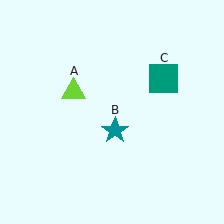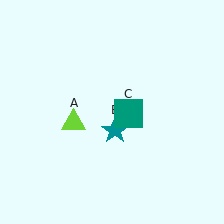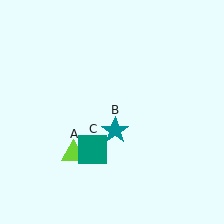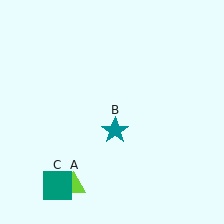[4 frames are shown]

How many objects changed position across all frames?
2 objects changed position: lime triangle (object A), teal square (object C).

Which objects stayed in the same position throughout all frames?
Teal star (object B) remained stationary.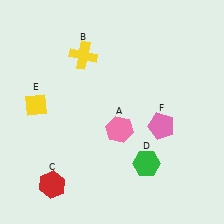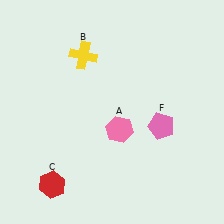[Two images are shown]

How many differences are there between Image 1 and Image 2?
There are 2 differences between the two images.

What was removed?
The green hexagon (D), the yellow diamond (E) were removed in Image 2.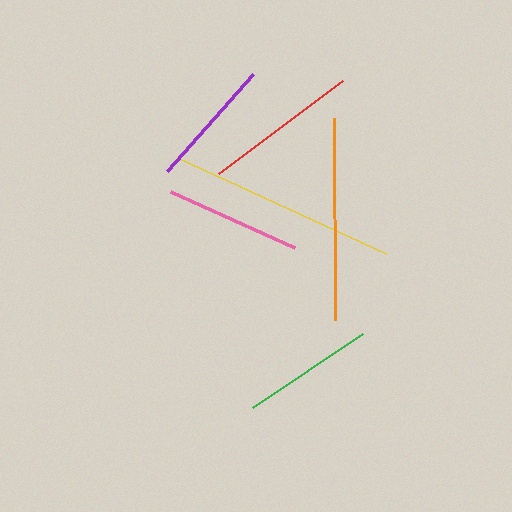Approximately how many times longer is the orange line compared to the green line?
The orange line is approximately 1.5 times the length of the green line.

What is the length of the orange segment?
The orange segment is approximately 202 pixels long.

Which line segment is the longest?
The yellow line is the longest at approximately 231 pixels.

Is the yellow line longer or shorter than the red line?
The yellow line is longer than the red line.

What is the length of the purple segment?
The purple segment is approximately 131 pixels long.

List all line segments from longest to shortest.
From longest to shortest: yellow, orange, red, pink, green, purple.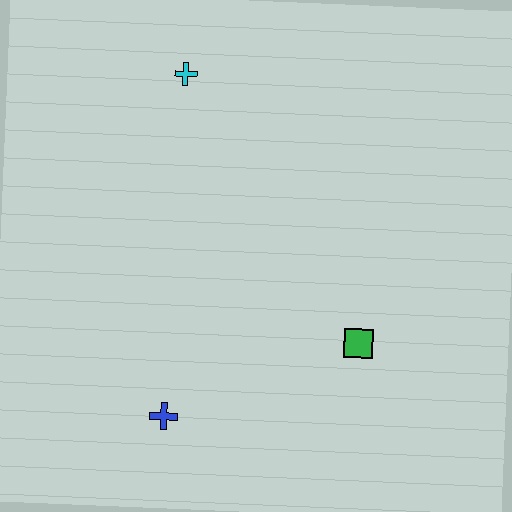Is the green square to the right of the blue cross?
Yes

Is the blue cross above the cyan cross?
No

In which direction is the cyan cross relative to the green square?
The cyan cross is above the green square.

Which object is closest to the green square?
The blue cross is closest to the green square.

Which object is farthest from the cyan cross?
The blue cross is farthest from the cyan cross.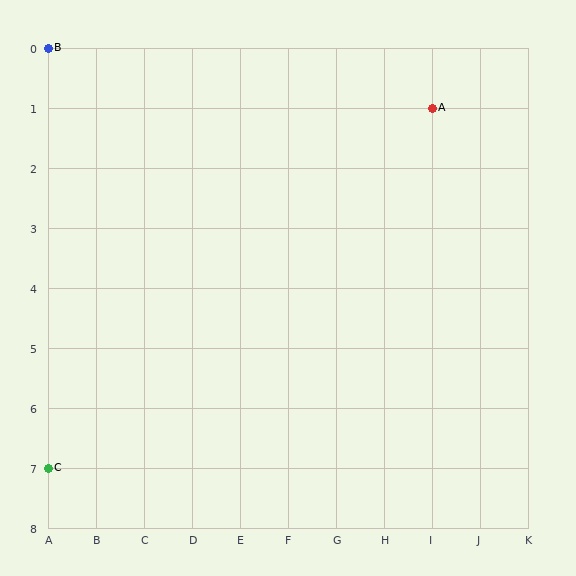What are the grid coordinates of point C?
Point C is at grid coordinates (A, 7).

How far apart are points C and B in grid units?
Points C and B are 7 rows apart.